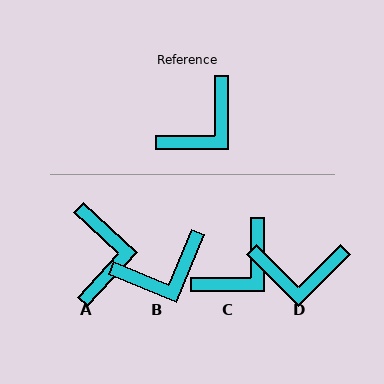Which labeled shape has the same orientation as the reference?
C.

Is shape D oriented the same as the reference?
No, it is off by about 45 degrees.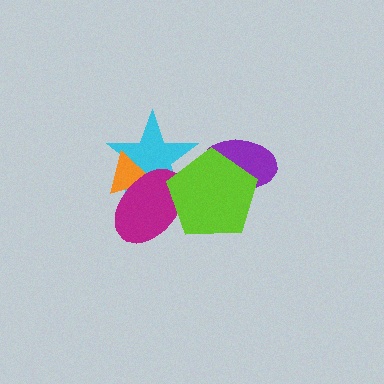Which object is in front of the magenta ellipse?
The lime pentagon is in front of the magenta ellipse.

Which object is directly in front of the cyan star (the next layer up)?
The orange triangle is directly in front of the cyan star.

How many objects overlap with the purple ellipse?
1 object overlaps with the purple ellipse.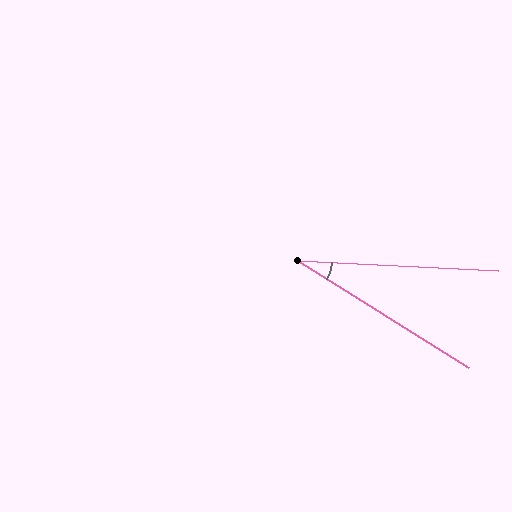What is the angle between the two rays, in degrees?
Approximately 29 degrees.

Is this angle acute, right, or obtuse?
It is acute.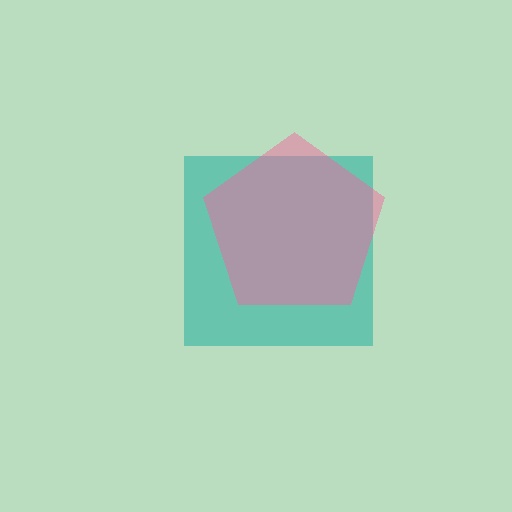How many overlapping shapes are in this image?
There are 2 overlapping shapes in the image.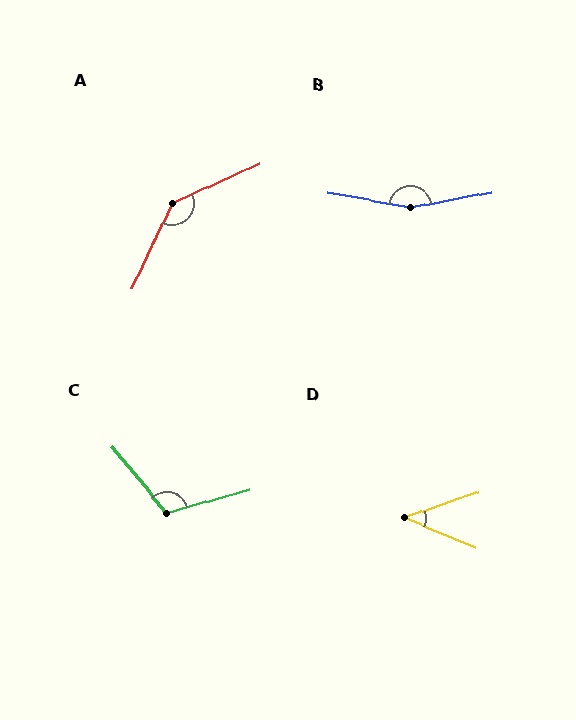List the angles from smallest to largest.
D (42°), C (114°), A (139°), B (159°).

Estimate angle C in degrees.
Approximately 114 degrees.